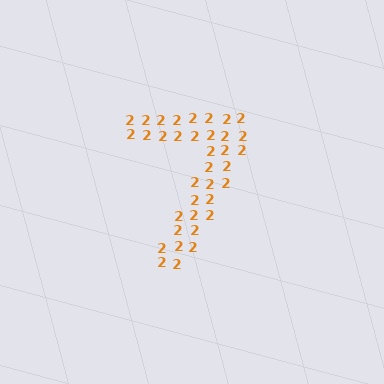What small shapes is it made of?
It is made of small digit 2's.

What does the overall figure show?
The overall figure shows the digit 7.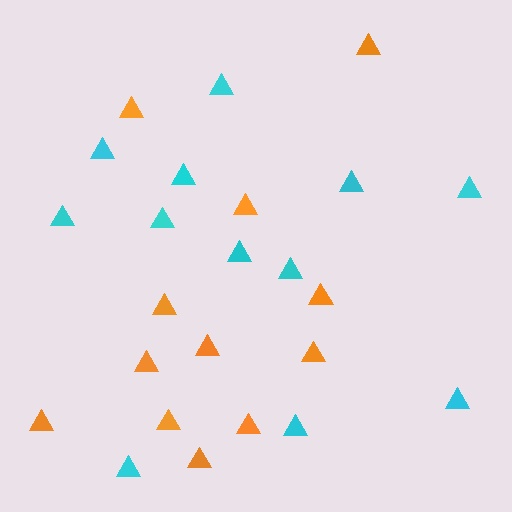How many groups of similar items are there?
There are 2 groups: one group of orange triangles (12) and one group of cyan triangles (12).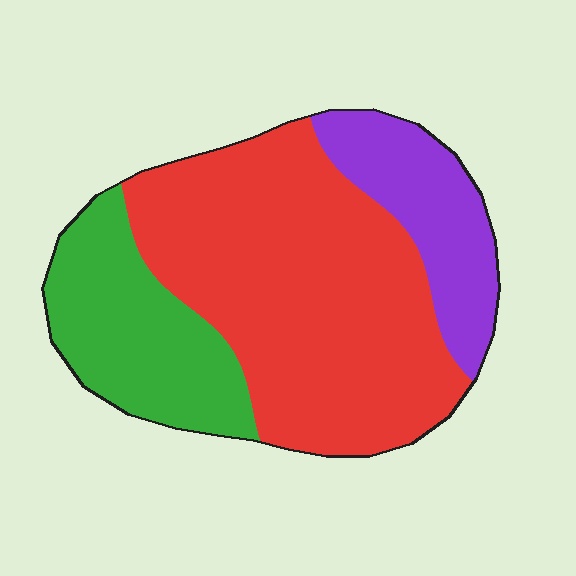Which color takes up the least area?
Purple, at roughly 20%.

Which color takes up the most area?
Red, at roughly 60%.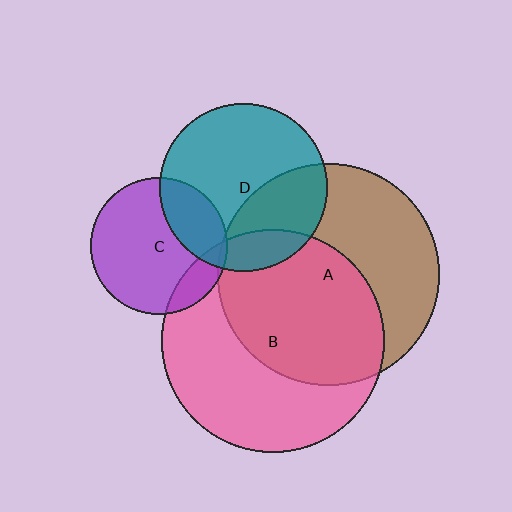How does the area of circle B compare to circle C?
Approximately 2.6 times.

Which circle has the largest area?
Circle B (pink).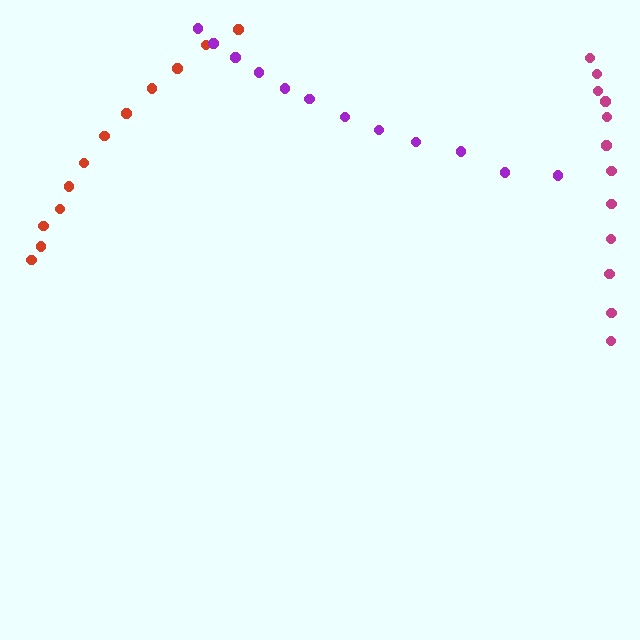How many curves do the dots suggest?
There are 3 distinct paths.